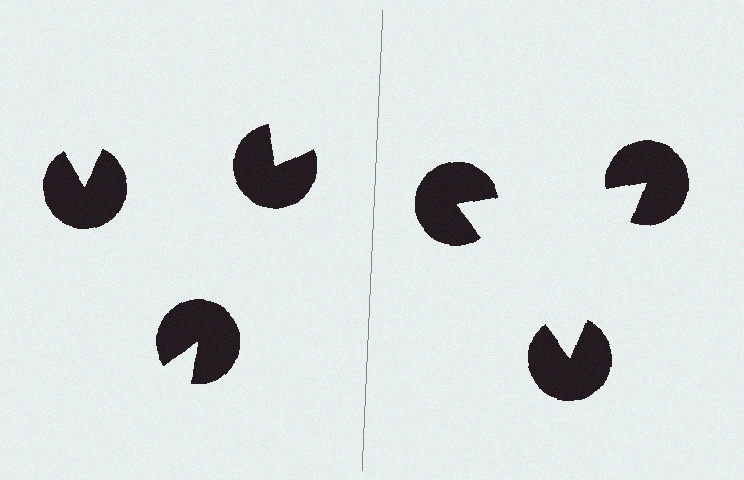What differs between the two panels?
The pac-man discs are positioned identically on both sides; only the wedge orientations differ. On the right they align to a triangle; on the left they are misaligned.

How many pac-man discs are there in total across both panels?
6 — 3 on each side.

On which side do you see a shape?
An illusory triangle appears on the right side. On the left side the wedge cuts are rotated, so no coherent shape forms.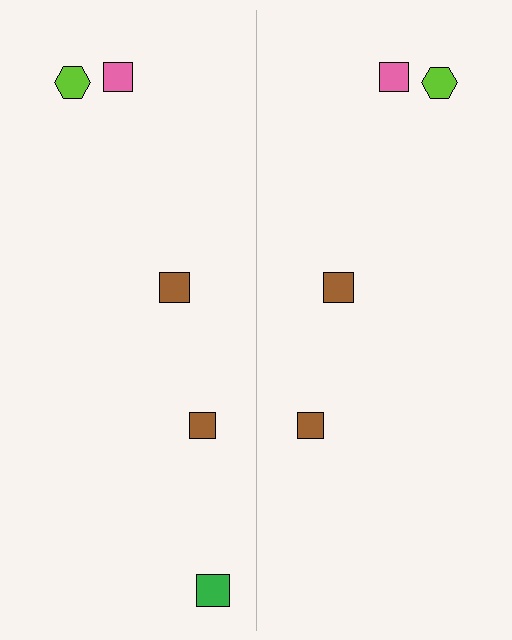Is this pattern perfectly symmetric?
No, the pattern is not perfectly symmetric. A green square is missing from the right side.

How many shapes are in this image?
There are 9 shapes in this image.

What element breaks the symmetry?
A green square is missing from the right side.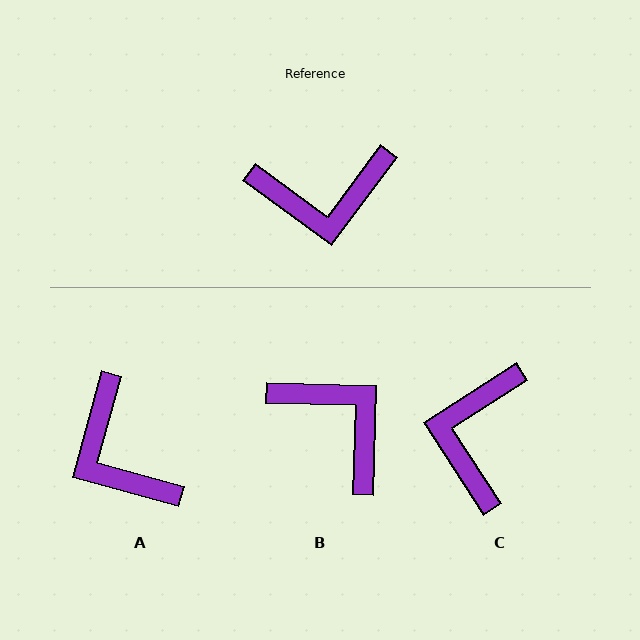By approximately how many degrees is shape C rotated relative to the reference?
Approximately 111 degrees clockwise.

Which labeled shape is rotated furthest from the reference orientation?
B, about 125 degrees away.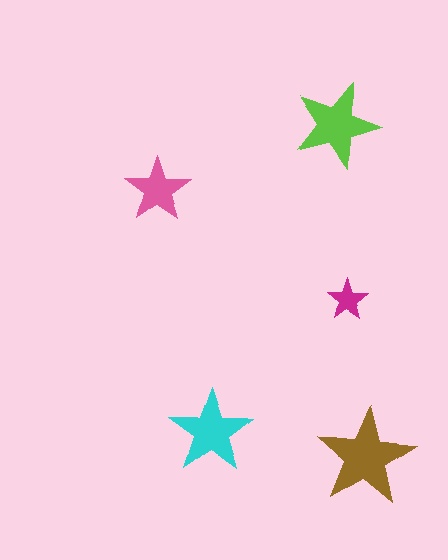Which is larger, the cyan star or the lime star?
The lime one.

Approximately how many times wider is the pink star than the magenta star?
About 1.5 times wider.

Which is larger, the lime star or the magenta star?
The lime one.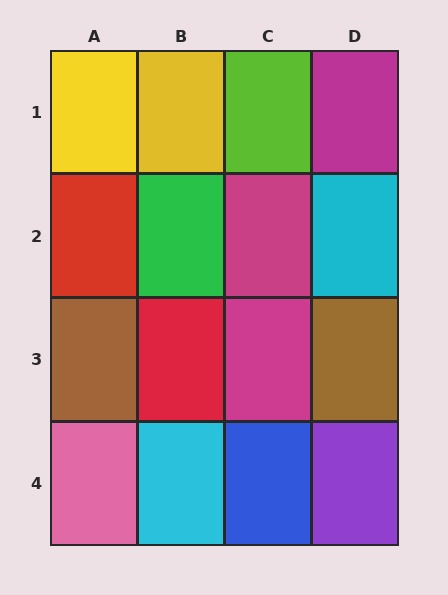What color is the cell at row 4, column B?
Cyan.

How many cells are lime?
1 cell is lime.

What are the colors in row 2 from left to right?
Red, green, magenta, cyan.